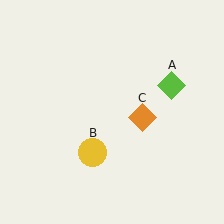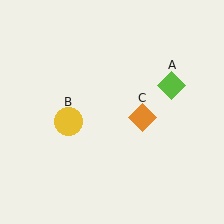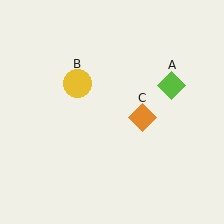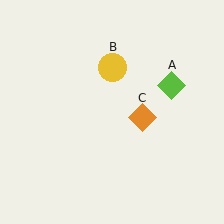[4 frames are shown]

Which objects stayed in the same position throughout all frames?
Lime diamond (object A) and orange diamond (object C) remained stationary.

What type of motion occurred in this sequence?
The yellow circle (object B) rotated clockwise around the center of the scene.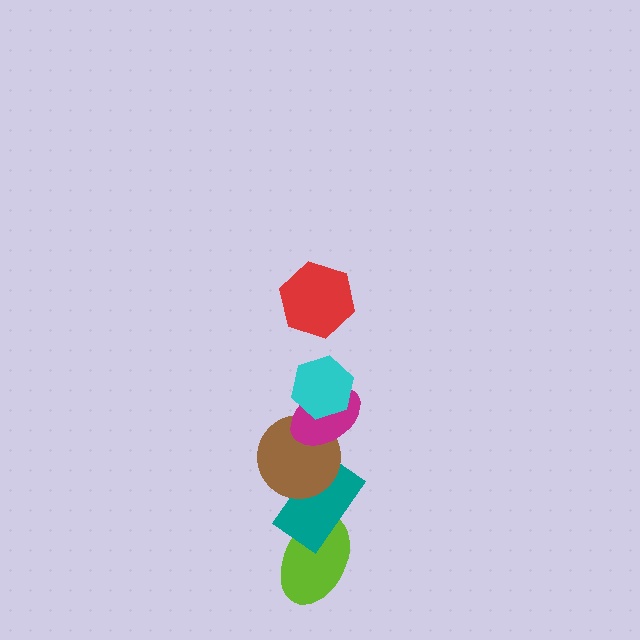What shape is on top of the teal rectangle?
The brown circle is on top of the teal rectangle.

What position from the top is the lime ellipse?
The lime ellipse is 6th from the top.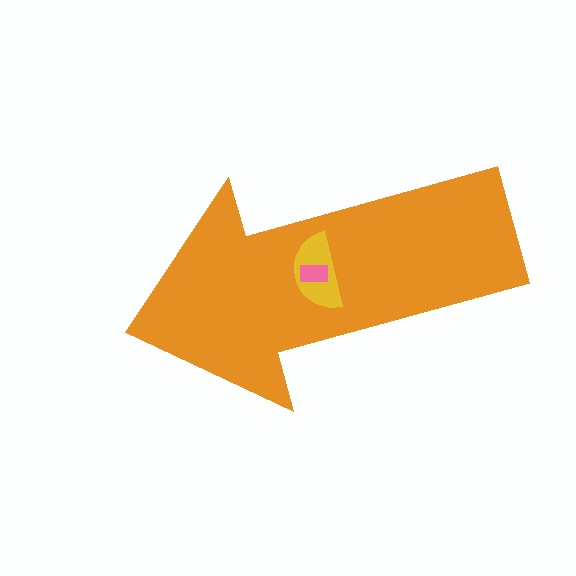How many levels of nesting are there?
3.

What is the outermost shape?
The orange arrow.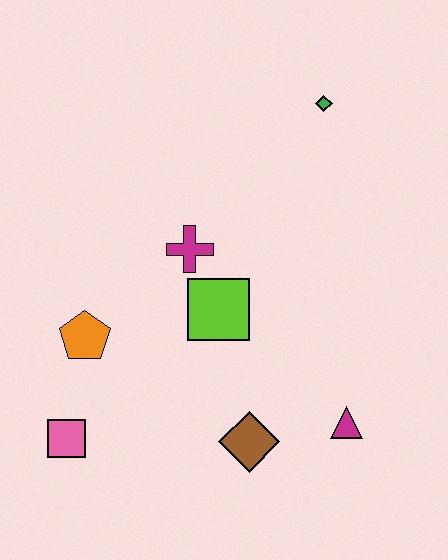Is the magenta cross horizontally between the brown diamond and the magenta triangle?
No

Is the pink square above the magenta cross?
No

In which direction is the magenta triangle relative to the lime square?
The magenta triangle is to the right of the lime square.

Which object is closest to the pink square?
The orange pentagon is closest to the pink square.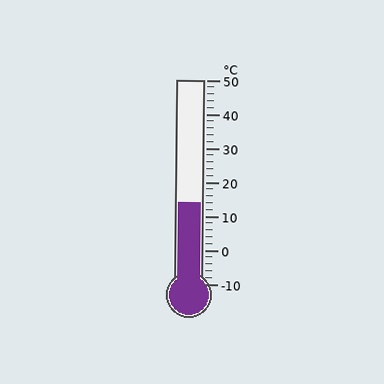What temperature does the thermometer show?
The thermometer shows approximately 14°C.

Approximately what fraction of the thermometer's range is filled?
The thermometer is filled to approximately 40% of its range.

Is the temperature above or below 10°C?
The temperature is above 10°C.